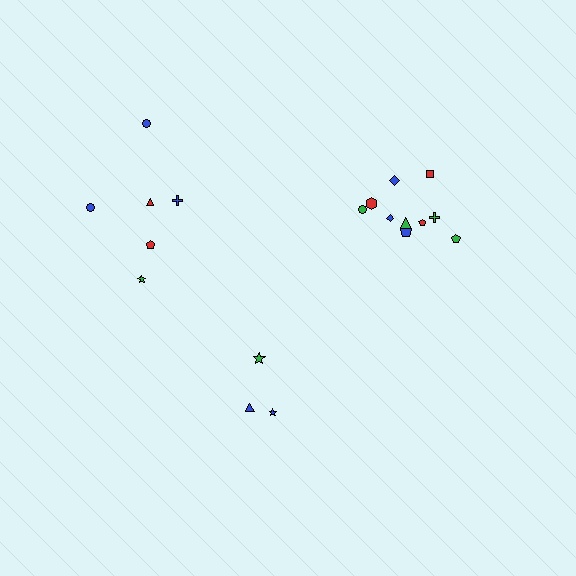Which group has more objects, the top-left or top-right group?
The top-right group.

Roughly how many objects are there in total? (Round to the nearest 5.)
Roughly 20 objects in total.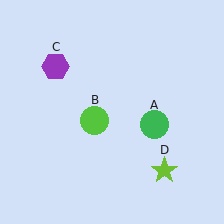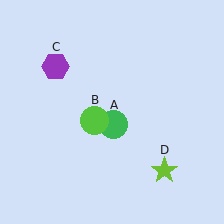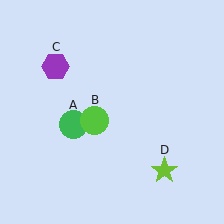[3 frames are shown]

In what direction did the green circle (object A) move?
The green circle (object A) moved left.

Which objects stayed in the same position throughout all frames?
Lime circle (object B) and purple hexagon (object C) and lime star (object D) remained stationary.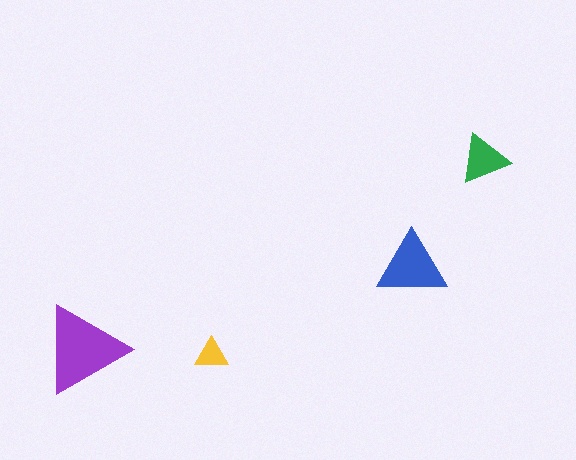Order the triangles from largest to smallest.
the purple one, the blue one, the green one, the yellow one.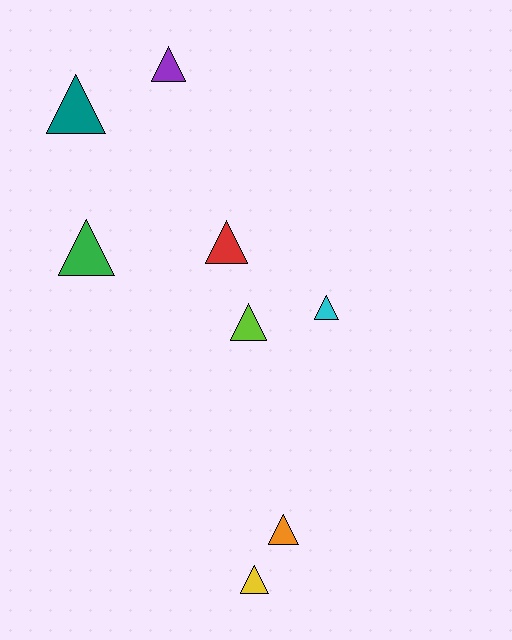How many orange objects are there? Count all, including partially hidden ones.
There is 1 orange object.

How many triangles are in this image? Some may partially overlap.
There are 8 triangles.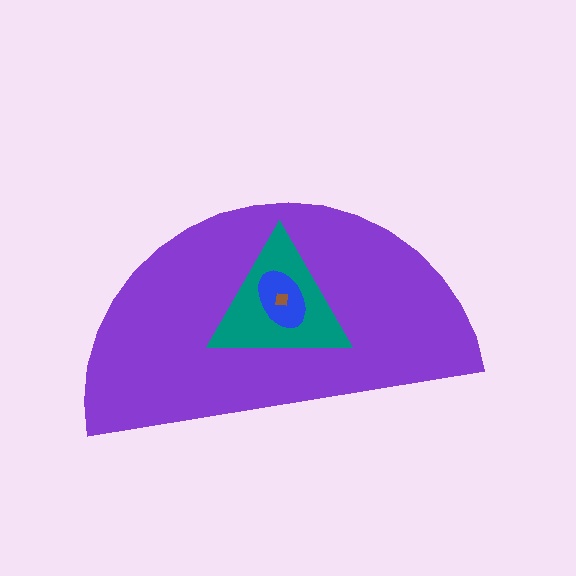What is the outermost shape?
The purple semicircle.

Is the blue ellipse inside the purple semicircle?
Yes.